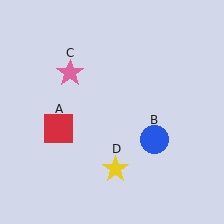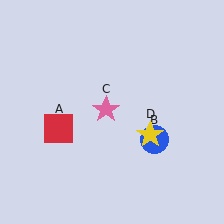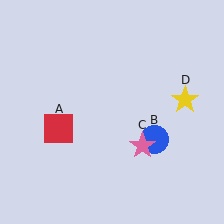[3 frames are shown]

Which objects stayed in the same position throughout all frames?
Red square (object A) and blue circle (object B) remained stationary.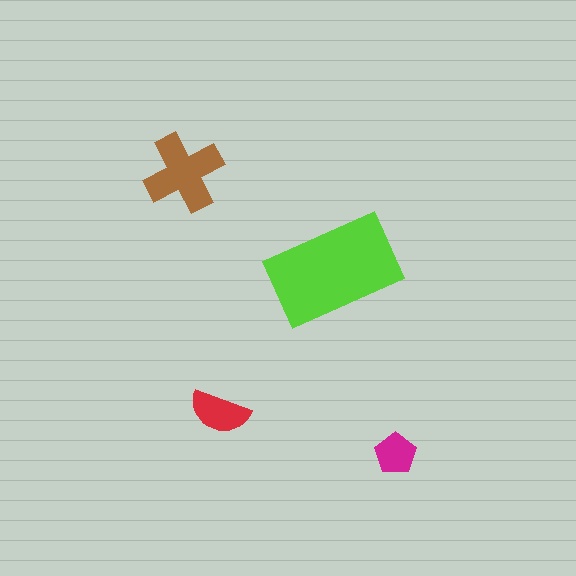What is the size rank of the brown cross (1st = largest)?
2nd.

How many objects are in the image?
There are 4 objects in the image.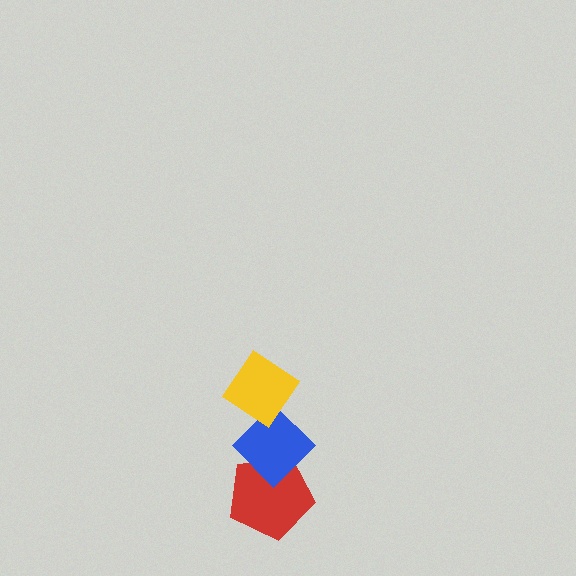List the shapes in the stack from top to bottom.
From top to bottom: the yellow diamond, the blue diamond, the red pentagon.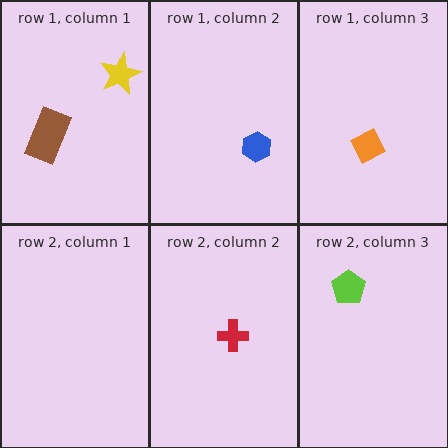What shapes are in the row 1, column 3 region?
The orange diamond.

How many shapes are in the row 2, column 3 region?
1.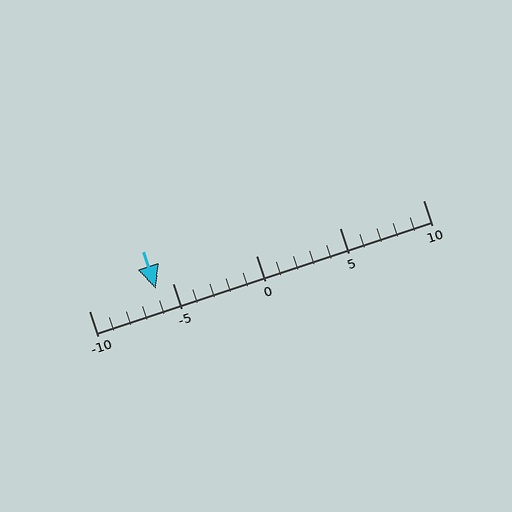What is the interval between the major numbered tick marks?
The major tick marks are spaced 5 units apart.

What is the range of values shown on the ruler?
The ruler shows values from -10 to 10.